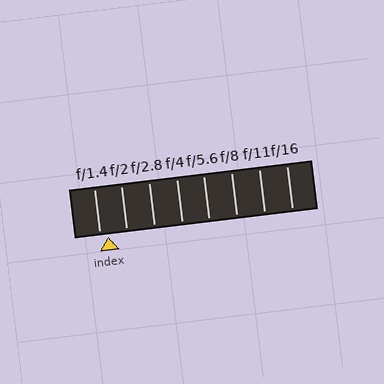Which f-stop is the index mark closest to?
The index mark is closest to f/1.4.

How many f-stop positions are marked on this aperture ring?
There are 8 f-stop positions marked.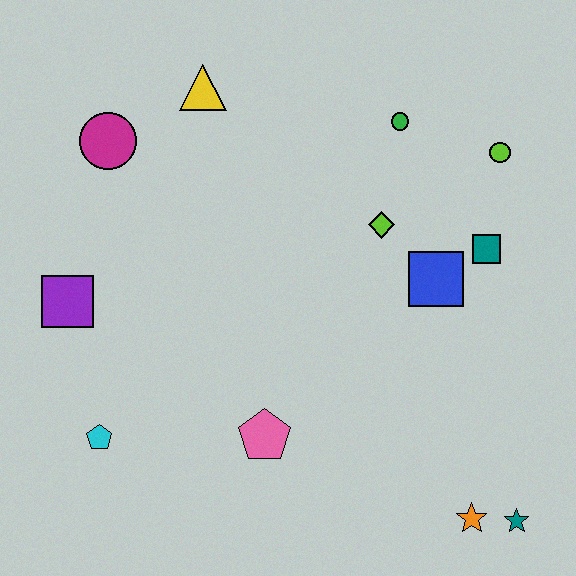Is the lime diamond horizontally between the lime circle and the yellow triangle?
Yes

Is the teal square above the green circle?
No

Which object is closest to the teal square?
The blue square is closest to the teal square.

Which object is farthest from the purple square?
The teal star is farthest from the purple square.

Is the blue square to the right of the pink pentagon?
Yes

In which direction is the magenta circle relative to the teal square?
The magenta circle is to the left of the teal square.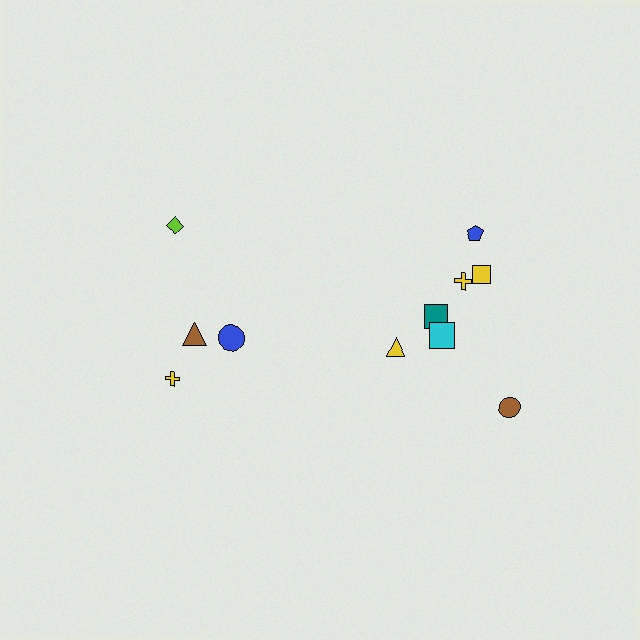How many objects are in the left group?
There are 4 objects.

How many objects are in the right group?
There are 7 objects.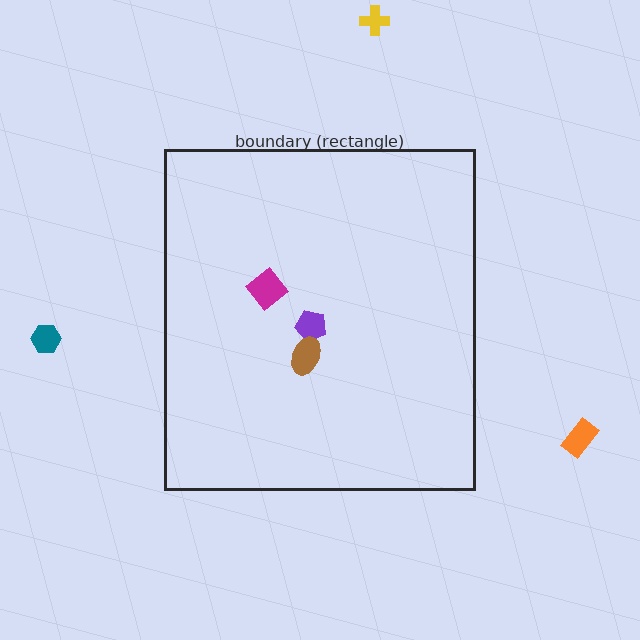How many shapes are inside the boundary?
3 inside, 3 outside.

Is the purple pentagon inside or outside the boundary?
Inside.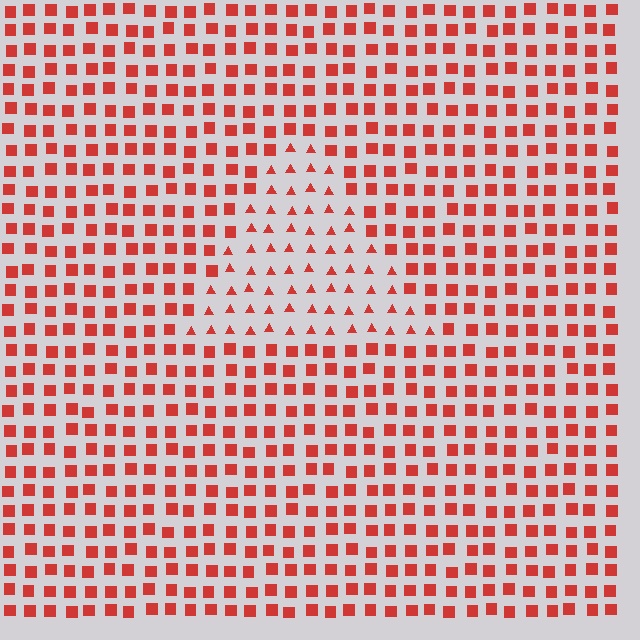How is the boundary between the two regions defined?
The boundary is defined by a change in element shape: triangles inside vs. squares outside. All elements share the same color and spacing.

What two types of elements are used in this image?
The image uses triangles inside the triangle region and squares outside it.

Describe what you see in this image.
The image is filled with small red elements arranged in a uniform grid. A triangle-shaped region contains triangles, while the surrounding area contains squares. The boundary is defined purely by the change in element shape.